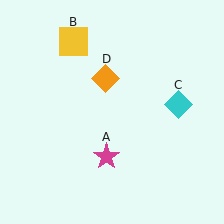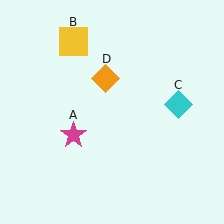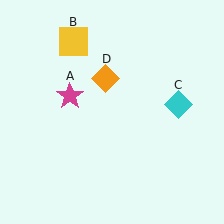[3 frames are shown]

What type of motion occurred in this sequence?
The magenta star (object A) rotated clockwise around the center of the scene.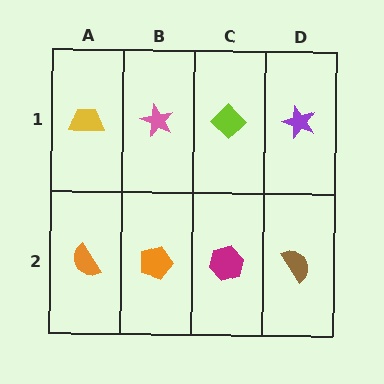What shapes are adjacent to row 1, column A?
An orange semicircle (row 2, column A), a pink star (row 1, column B).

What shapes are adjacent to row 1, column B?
An orange pentagon (row 2, column B), a yellow trapezoid (row 1, column A), a lime diamond (row 1, column C).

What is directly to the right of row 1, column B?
A lime diamond.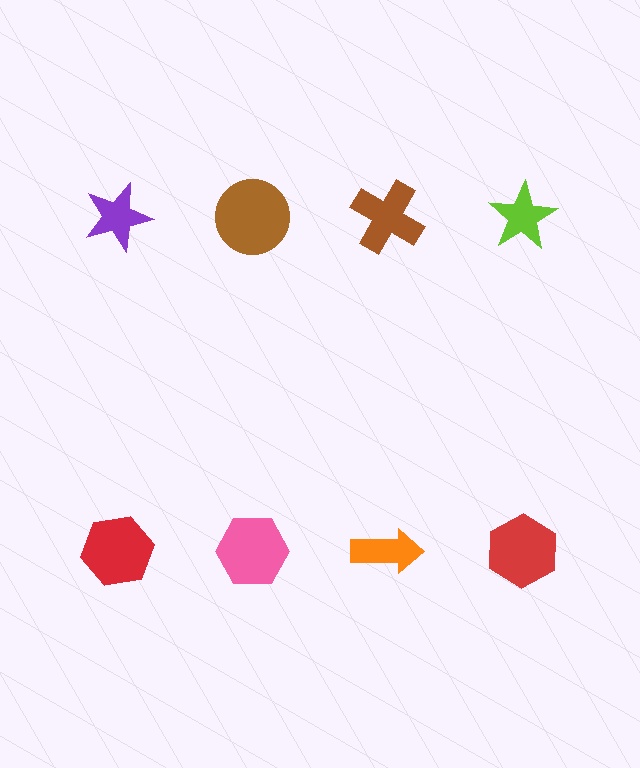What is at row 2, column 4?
A red hexagon.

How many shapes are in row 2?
4 shapes.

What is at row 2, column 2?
A pink hexagon.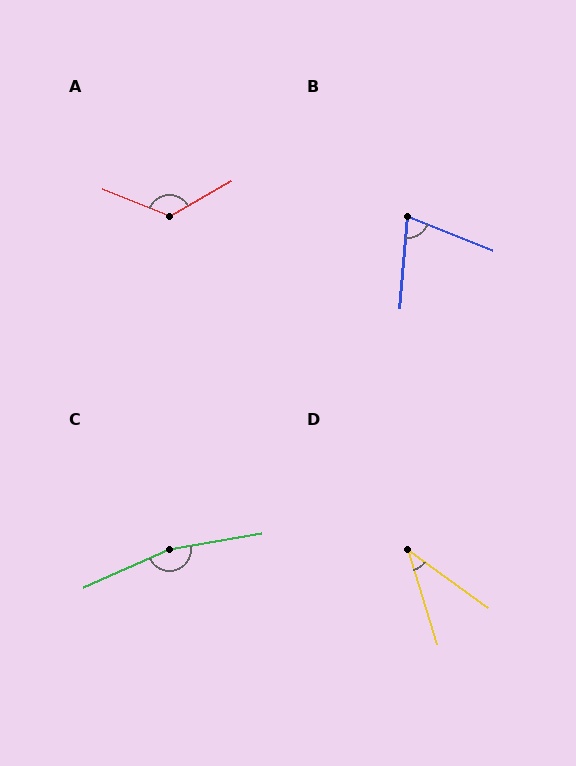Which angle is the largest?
C, at approximately 165 degrees.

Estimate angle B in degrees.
Approximately 73 degrees.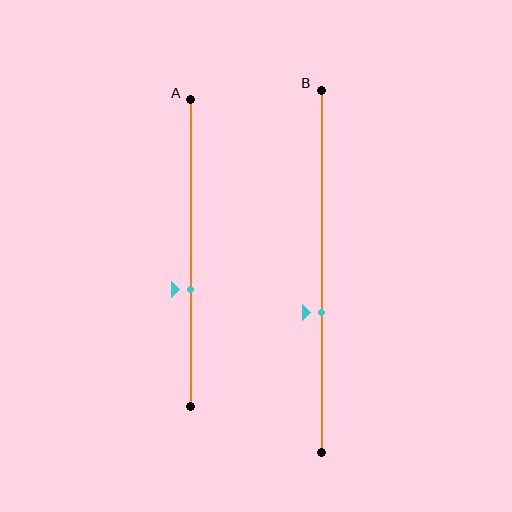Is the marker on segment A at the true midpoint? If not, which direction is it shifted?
No, the marker on segment A is shifted downward by about 12% of the segment length.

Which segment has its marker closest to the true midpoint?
Segment B has its marker closest to the true midpoint.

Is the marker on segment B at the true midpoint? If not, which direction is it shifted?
No, the marker on segment B is shifted downward by about 11% of the segment length.